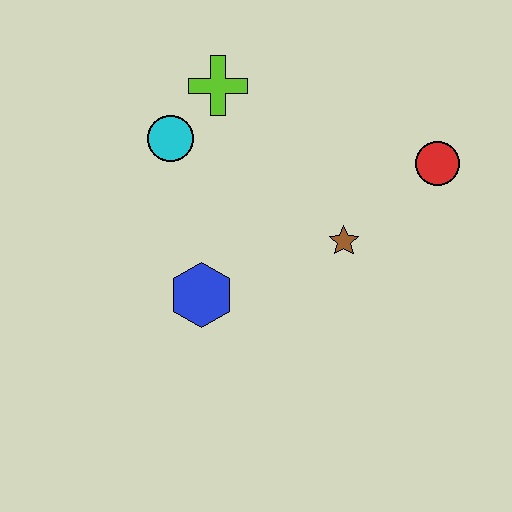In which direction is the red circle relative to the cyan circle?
The red circle is to the right of the cyan circle.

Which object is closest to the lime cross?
The cyan circle is closest to the lime cross.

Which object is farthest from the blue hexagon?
The red circle is farthest from the blue hexagon.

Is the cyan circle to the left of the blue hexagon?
Yes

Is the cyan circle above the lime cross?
No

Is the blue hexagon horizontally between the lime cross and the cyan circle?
Yes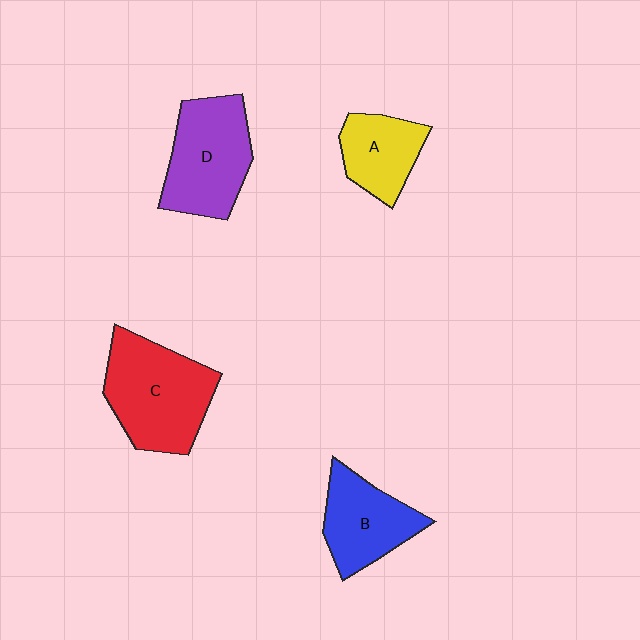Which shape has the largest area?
Shape C (red).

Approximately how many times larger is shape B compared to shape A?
Approximately 1.2 times.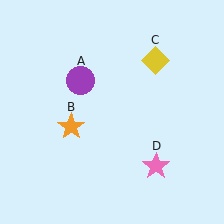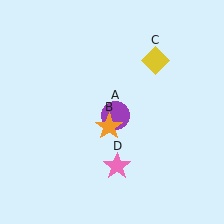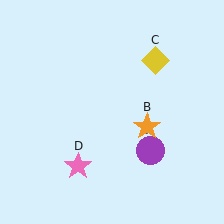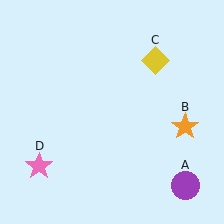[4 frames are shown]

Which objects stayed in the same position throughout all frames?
Yellow diamond (object C) remained stationary.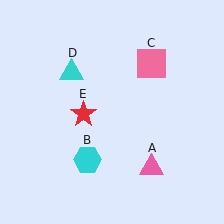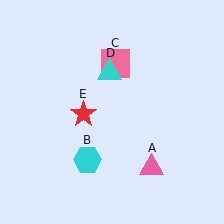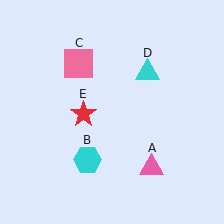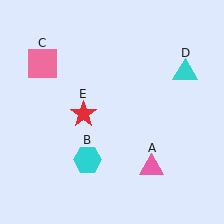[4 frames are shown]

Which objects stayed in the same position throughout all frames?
Pink triangle (object A) and cyan hexagon (object B) and red star (object E) remained stationary.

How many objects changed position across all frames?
2 objects changed position: pink square (object C), cyan triangle (object D).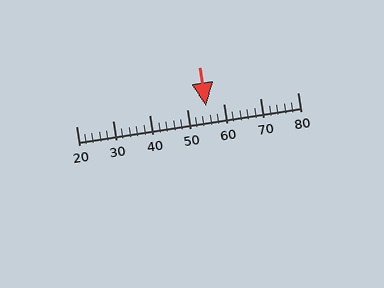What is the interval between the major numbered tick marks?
The major tick marks are spaced 10 units apart.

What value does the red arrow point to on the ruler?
The red arrow points to approximately 55.